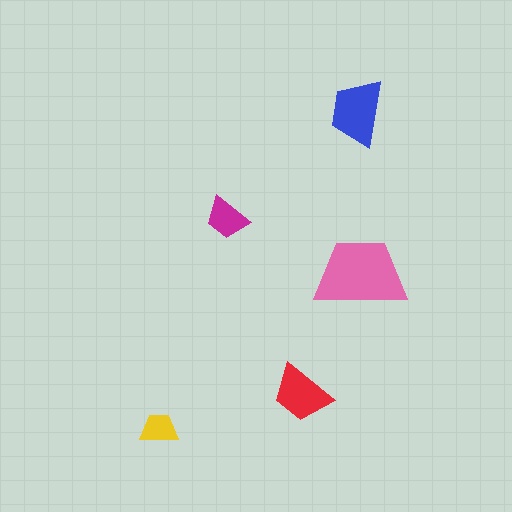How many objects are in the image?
There are 5 objects in the image.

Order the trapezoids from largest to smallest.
the pink one, the blue one, the red one, the magenta one, the yellow one.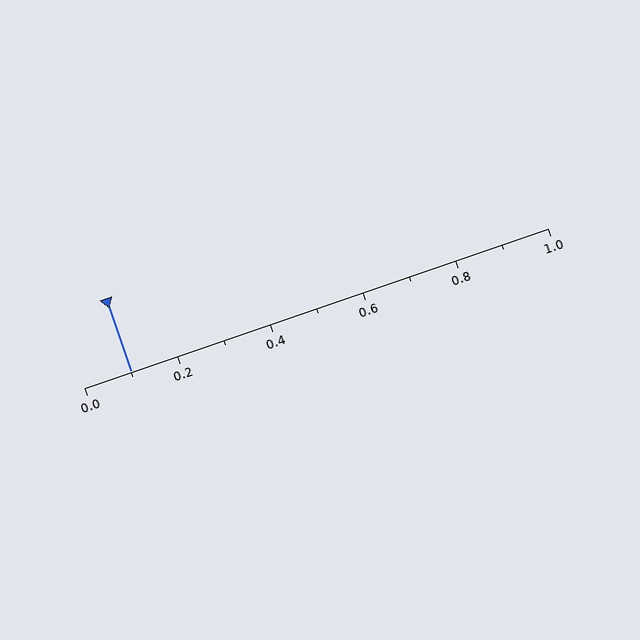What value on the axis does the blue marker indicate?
The marker indicates approximately 0.1.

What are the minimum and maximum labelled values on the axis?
The axis runs from 0.0 to 1.0.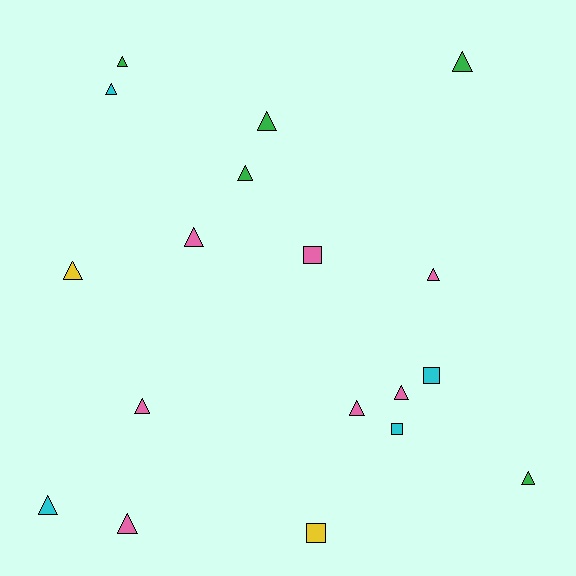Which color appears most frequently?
Pink, with 7 objects.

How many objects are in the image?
There are 18 objects.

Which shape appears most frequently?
Triangle, with 14 objects.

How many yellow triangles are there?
There is 1 yellow triangle.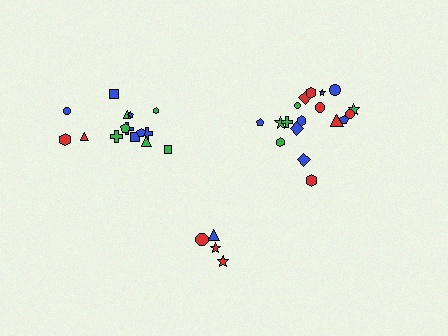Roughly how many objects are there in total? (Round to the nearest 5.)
Roughly 35 objects in total.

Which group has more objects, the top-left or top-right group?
The top-right group.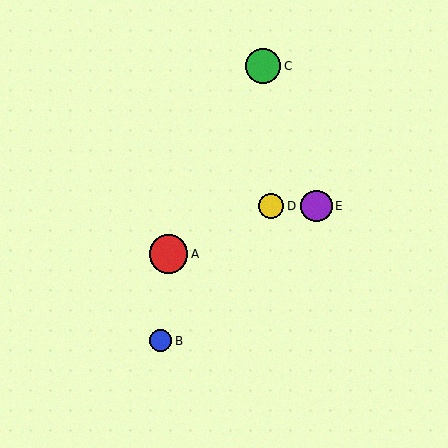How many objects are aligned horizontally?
2 objects (D, E) are aligned horizontally.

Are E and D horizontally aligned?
Yes, both are at y≈206.